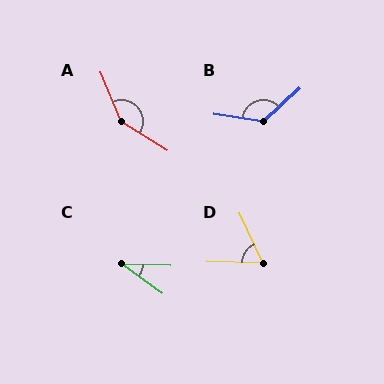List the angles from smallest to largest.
C (34°), D (63°), B (128°), A (144°).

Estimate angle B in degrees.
Approximately 128 degrees.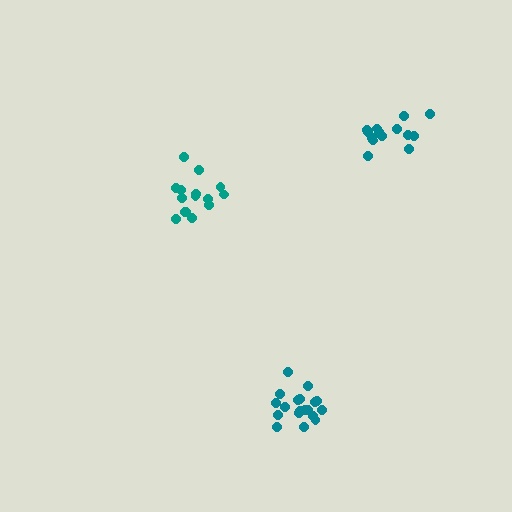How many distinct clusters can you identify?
There are 3 distinct clusters.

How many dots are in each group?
Group 1: 19 dots, Group 2: 15 dots, Group 3: 14 dots (48 total).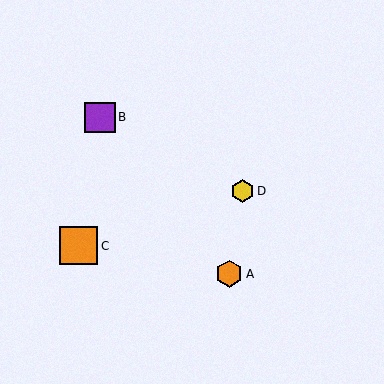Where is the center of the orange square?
The center of the orange square is at (79, 246).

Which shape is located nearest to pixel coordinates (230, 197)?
The yellow hexagon (labeled D) at (243, 191) is nearest to that location.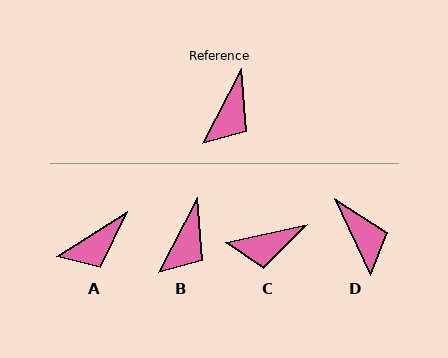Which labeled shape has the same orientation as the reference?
B.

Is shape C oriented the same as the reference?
No, it is off by about 50 degrees.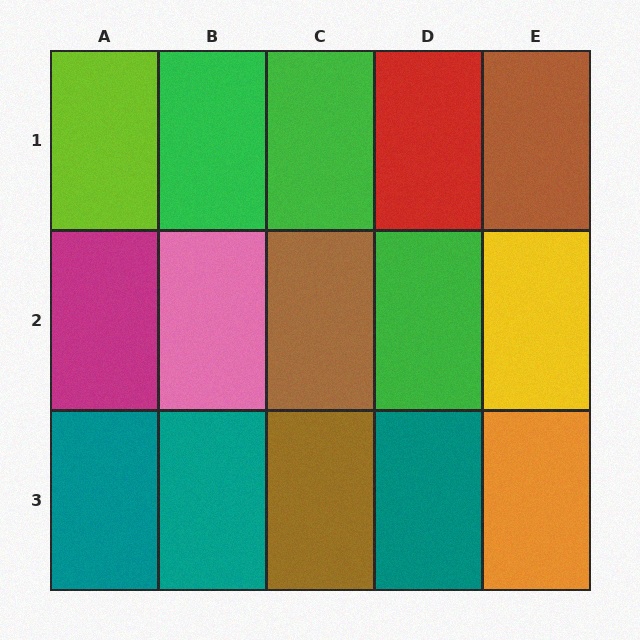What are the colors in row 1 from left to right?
Lime, green, green, red, brown.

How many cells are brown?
3 cells are brown.